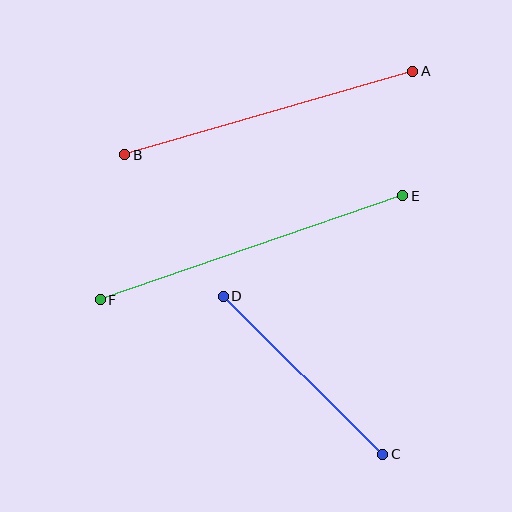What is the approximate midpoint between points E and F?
The midpoint is at approximately (251, 248) pixels.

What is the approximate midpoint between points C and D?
The midpoint is at approximately (303, 375) pixels.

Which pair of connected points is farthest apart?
Points E and F are farthest apart.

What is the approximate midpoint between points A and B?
The midpoint is at approximately (269, 113) pixels.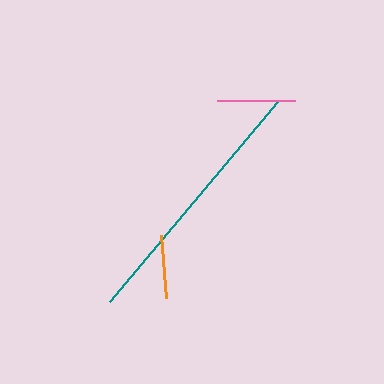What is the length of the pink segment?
The pink segment is approximately 78 pixels long.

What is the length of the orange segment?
The orange segment is approximately 63 pixels long.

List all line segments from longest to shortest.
From longest to shortest: teal, pink, orange.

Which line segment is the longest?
The teal line is the longest at approximately 261 pixels.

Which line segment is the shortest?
The orange line is the shortest at approximately 63 pixels.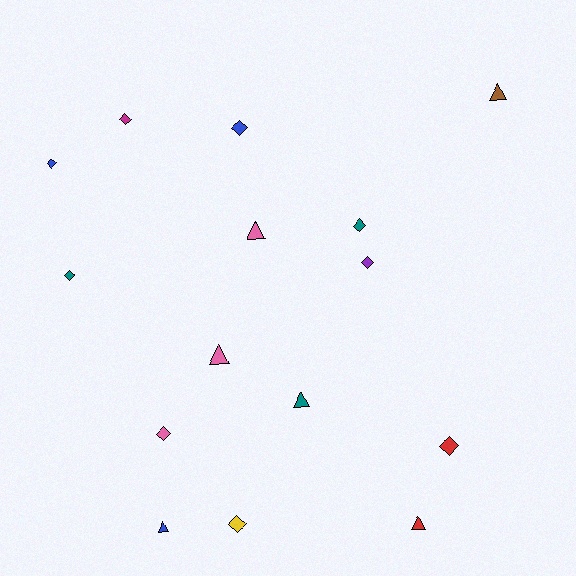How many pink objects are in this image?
There are 3 pink objects.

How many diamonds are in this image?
There are 9 diamonds.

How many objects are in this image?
There are 15 objects.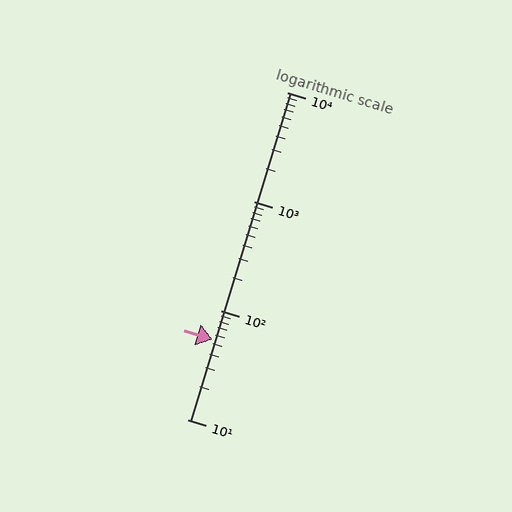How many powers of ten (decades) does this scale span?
The scale spans 3 decades, from 10 to 10000.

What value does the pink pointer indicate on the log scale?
The pointer indicates approximately 54.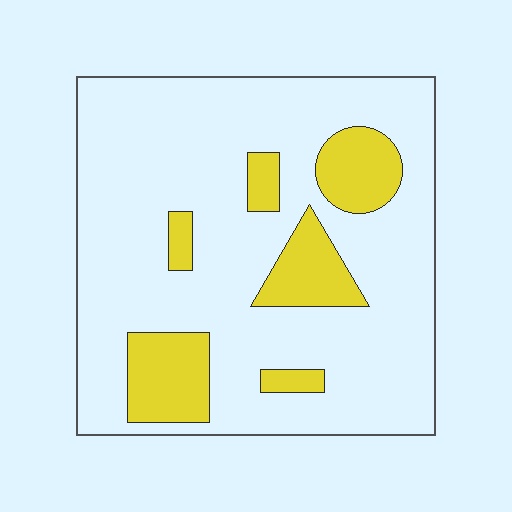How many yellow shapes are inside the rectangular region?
6.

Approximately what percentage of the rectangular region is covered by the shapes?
Approximately 20%.